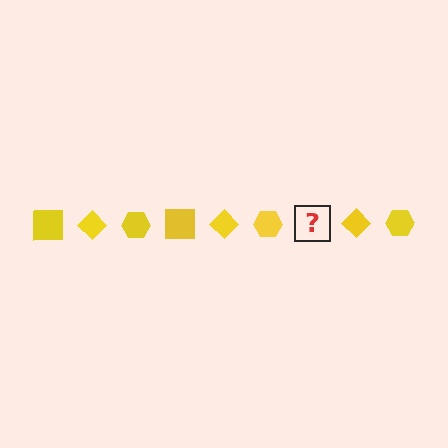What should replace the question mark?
The question mark should be replaced with a yellow square.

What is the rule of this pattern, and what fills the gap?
The rule is that the pattern cycles through square, diamond, hexagon shapes in yellow. The gap should be filled with a yellow square.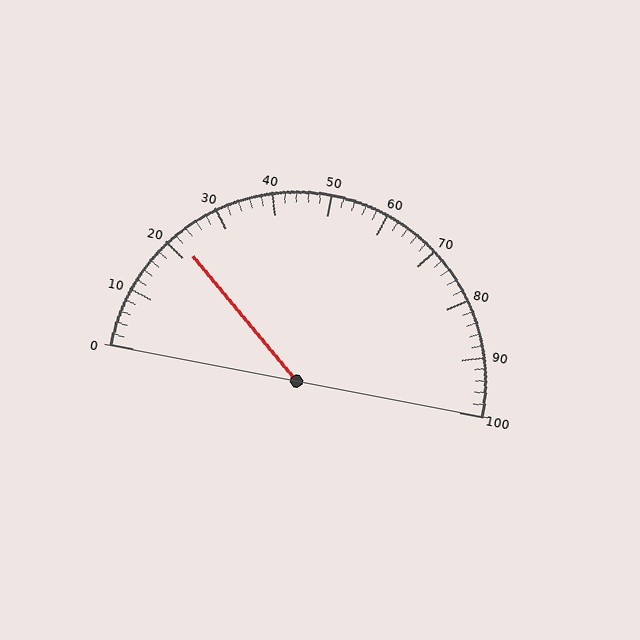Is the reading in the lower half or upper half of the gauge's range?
The reading is in the lower half of the range (0 to 100).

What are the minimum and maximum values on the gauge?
The gauge ranges from 0 to 100.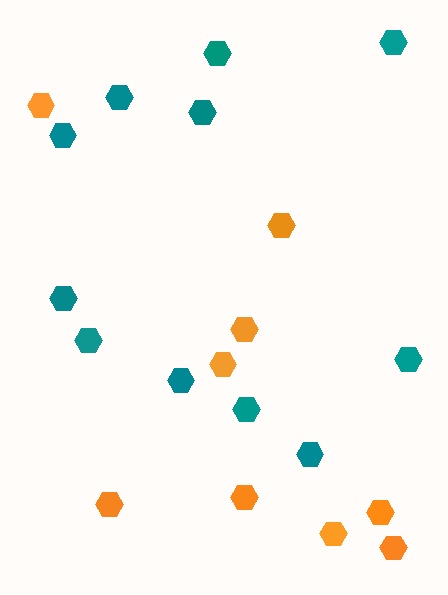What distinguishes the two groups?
There are 2 groups: one group of orange hexagons (9) and one group of teal hexagons (11).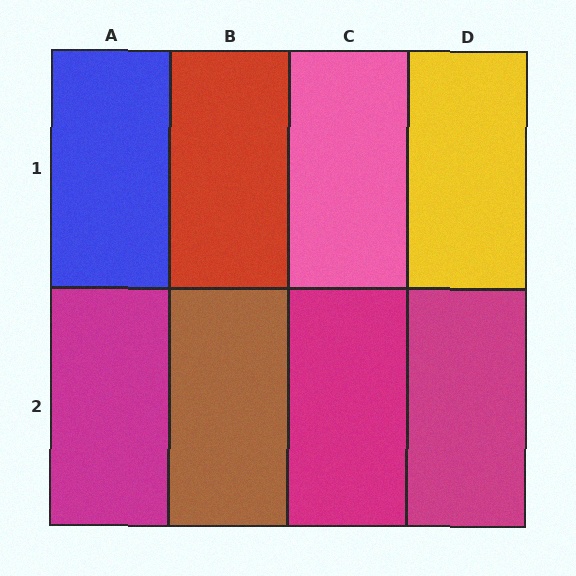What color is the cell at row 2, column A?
Magenta.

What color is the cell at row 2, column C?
Magenta.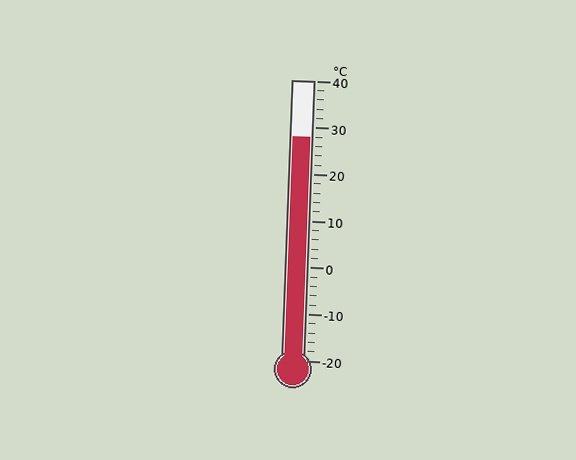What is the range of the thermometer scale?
The thermometer scale ranges from -20°C to 40°C.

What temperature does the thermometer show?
The thermometer shows approximately 28°C.